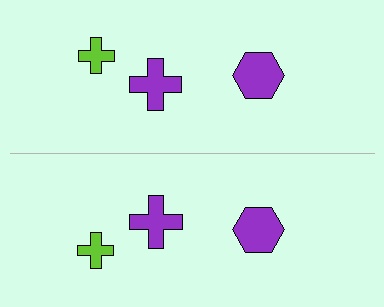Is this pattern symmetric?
Yes, this pattern has bilateral (reflection) symmetry.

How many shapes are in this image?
There are 6 shapes in this image.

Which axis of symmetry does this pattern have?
The pattern has a horizontal axis of symmetry running through the center of the image.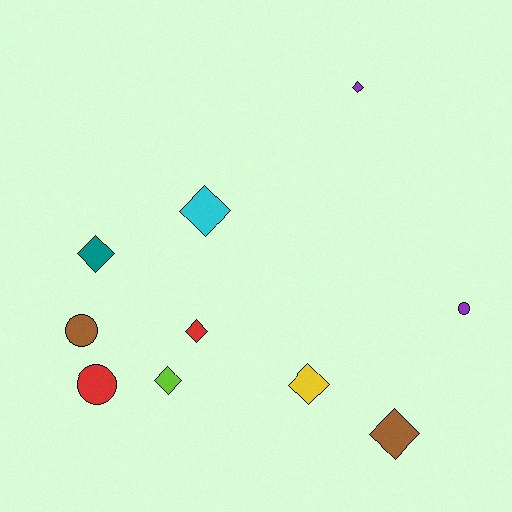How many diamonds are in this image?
There are 7 diamonds.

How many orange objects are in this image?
There are no orange objects.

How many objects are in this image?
There are 10 objects.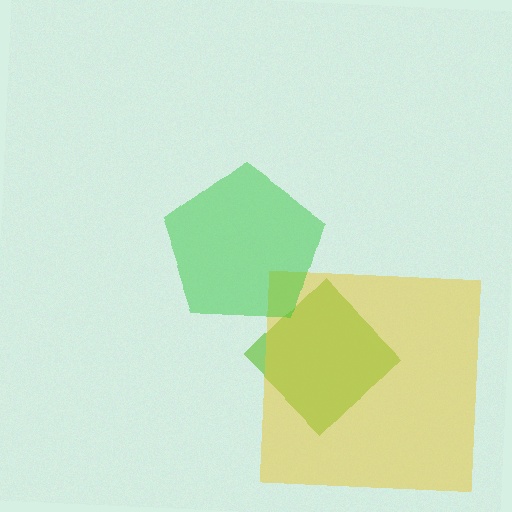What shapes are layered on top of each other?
The layered shapes are: a lime diamond, a yellow square, a green pentagon.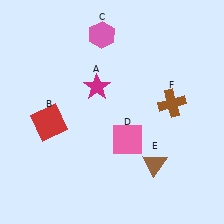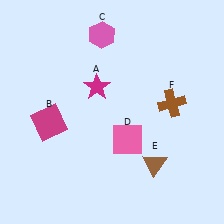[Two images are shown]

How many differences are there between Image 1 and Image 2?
There is 1 difference between the two images.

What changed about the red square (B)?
In Image 1, B is red. In Image 2, it changed to magenta.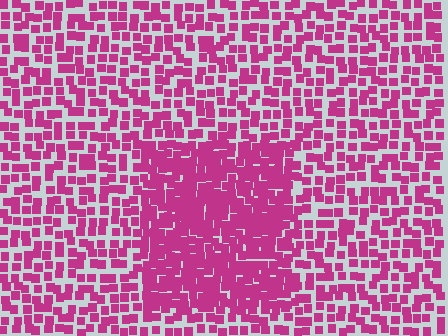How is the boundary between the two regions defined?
The boundary is defined by a change in element density (approximately 1.9x ratio). All elements are the same color, size, and shape.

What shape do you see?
I see a rectangle.